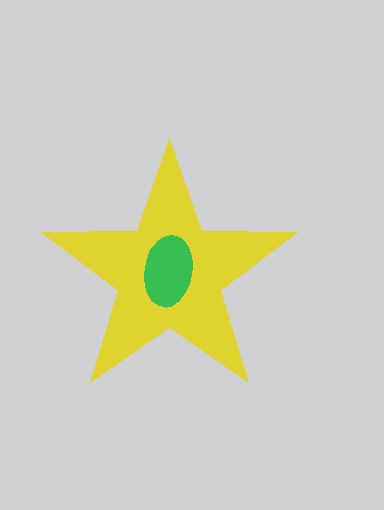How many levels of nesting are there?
2.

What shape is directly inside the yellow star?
The green ellipse.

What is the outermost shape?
The yellow star.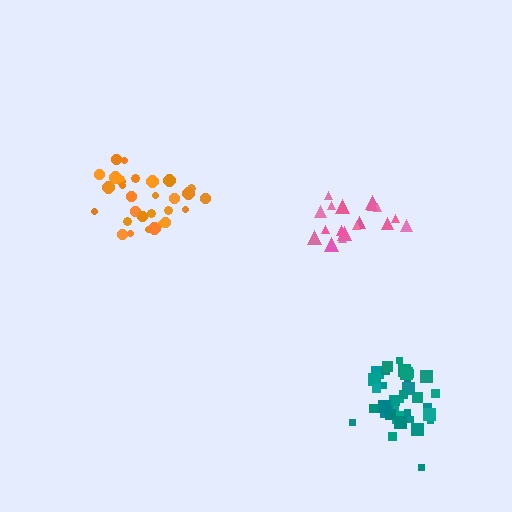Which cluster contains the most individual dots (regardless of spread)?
Teal (34).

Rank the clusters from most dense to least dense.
teal, pink, orange.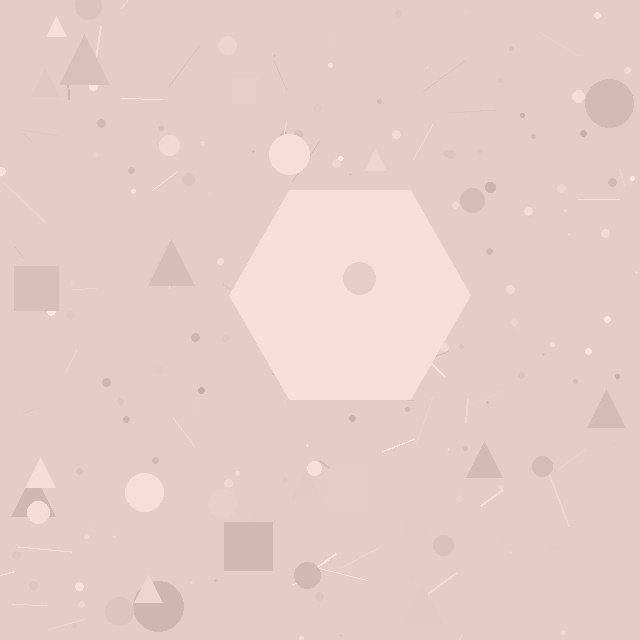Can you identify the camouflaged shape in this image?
The camouflaged shape is a hexagon.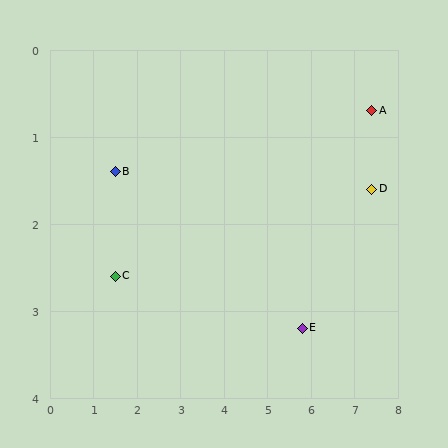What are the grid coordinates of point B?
Point B is at approximately (1.5, 1.4).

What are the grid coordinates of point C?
Point C is at approximately (1.5, 2.6).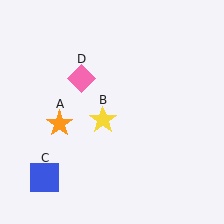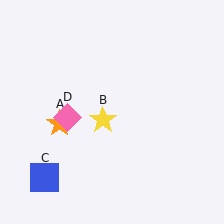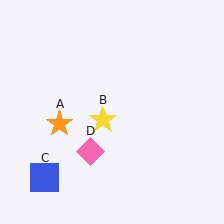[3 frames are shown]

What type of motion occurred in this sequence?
The pink diamond (object D) rotated counterclockwise around the center of the scene.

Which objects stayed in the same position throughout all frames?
Orange star (object A) and yellow star (object B) and blue square (object C) remained stationary.